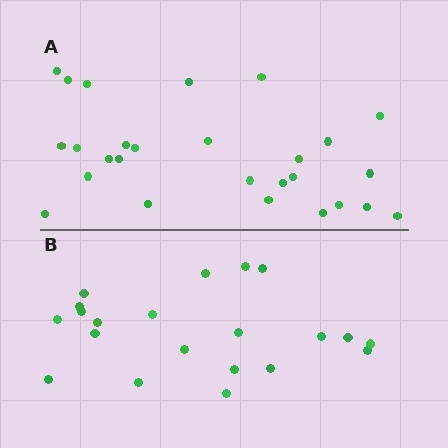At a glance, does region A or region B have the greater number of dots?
Region A (the top region) has more dots.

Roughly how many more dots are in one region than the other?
Region A has about 6 more dots than region B.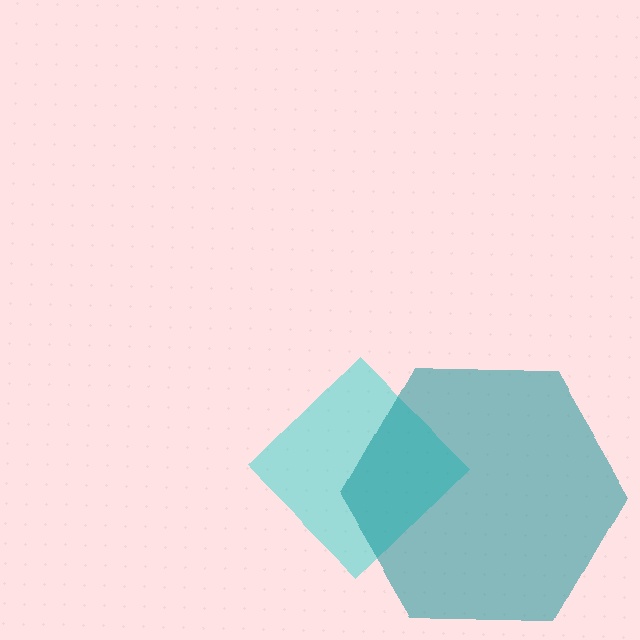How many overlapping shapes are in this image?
There are 2 overlapping shapes in the image.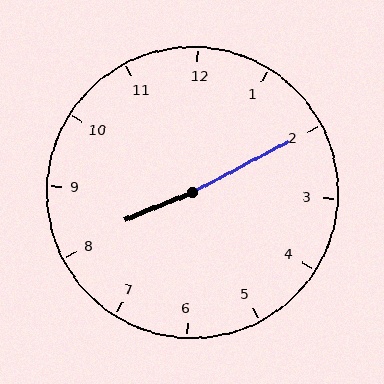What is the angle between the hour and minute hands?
Approximately 175 degrees.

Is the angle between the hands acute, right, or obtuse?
It is obtuse.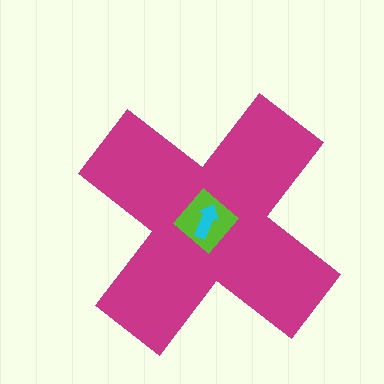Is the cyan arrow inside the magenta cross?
Yes.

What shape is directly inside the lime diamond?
The cyan arrow.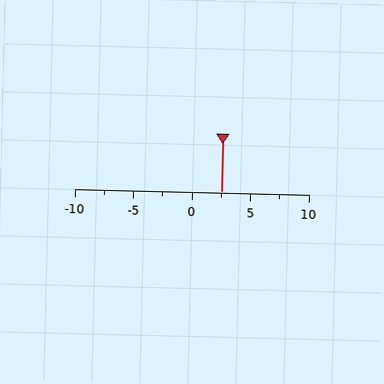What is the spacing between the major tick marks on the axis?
The major ticks are spaced 5 apart.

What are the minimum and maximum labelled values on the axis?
The axis runs from -10 to 10.